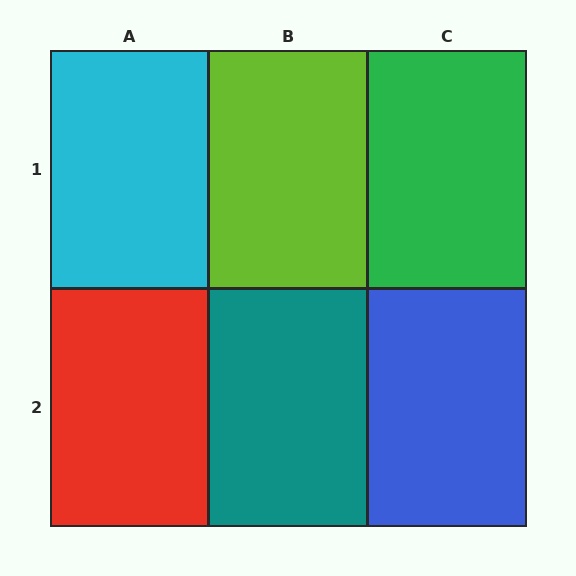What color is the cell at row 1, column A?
Cyan.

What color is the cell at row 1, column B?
Lime.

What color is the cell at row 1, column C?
Green.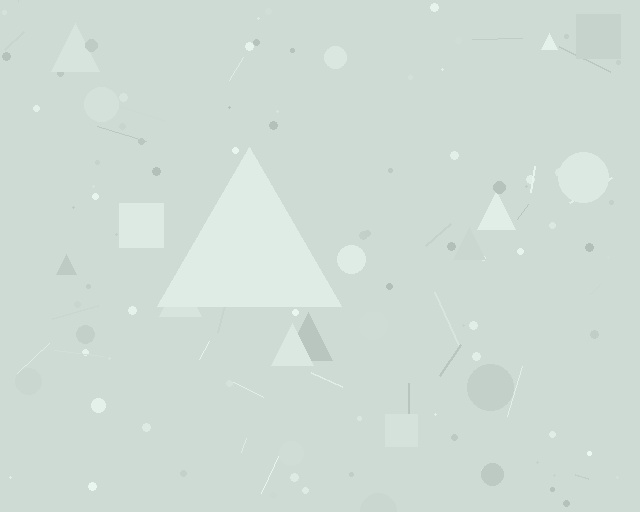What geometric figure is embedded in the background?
A triangle is embedded in the background.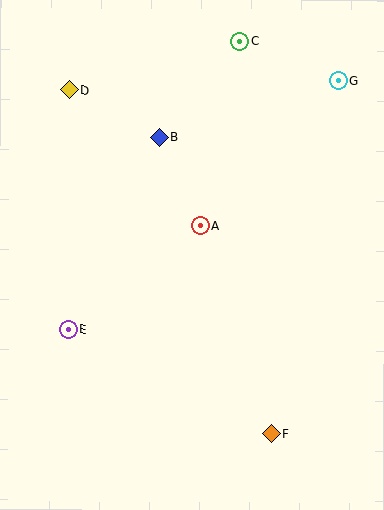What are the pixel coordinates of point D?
Point D is at (69, 90).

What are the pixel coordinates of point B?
Point B is at (159, 137).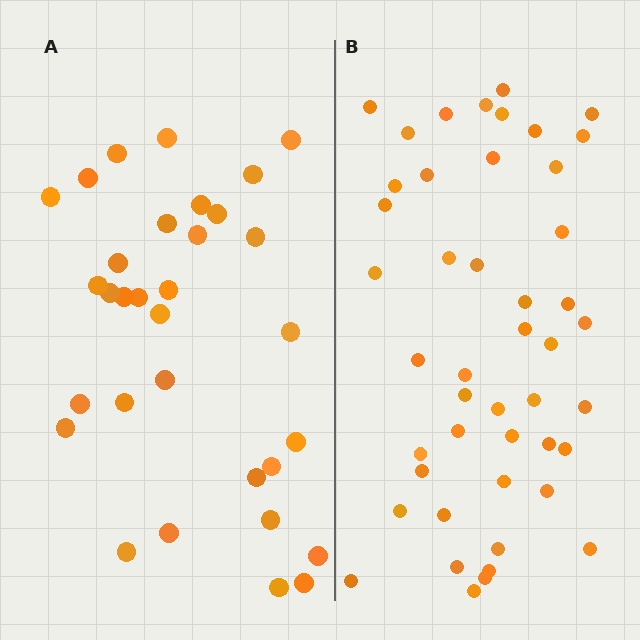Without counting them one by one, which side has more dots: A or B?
Region B (the right region) has more dots.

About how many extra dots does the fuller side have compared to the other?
Region B has approximately 15 more dots than region A.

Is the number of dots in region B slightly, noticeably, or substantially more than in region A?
Region B has noticeably more, but not dramatically so. The ratio is roughly 1.4 to 1.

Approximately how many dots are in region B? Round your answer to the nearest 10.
About 50 dots. (The exact count is 46, which rounds to 50.)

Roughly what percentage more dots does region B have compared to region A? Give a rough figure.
About 45% more.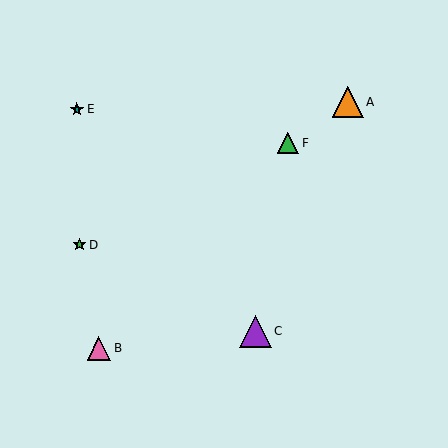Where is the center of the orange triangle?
The center of the orange triangle is at (348, 102).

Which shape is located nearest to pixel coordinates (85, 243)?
The green star (labeled D) at (79, 245) is nearest to that location.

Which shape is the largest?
The purple triangle (labeled C) is the largest.